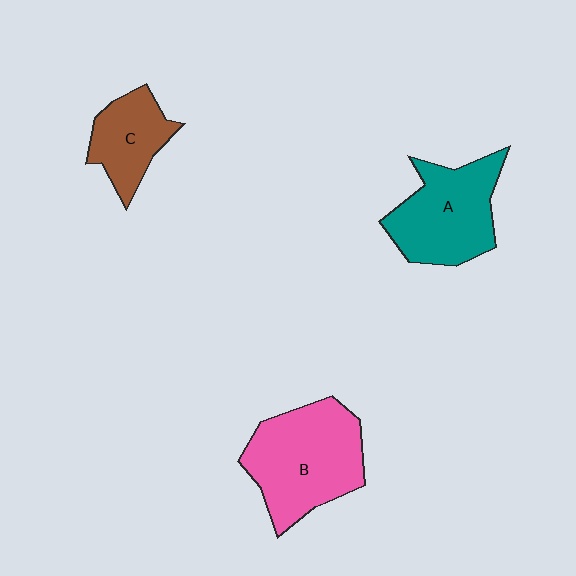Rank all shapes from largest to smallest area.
From largest to smallest: B (pink), A (teal), C (brown).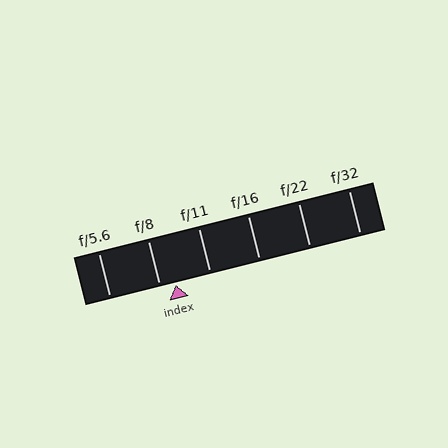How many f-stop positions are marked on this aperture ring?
There are 6 f-stop positions marked.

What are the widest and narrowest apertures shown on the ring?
The widest aperture shown is f/5.6 and the narrowest is f/32.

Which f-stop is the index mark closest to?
The index mark is closest to f/8.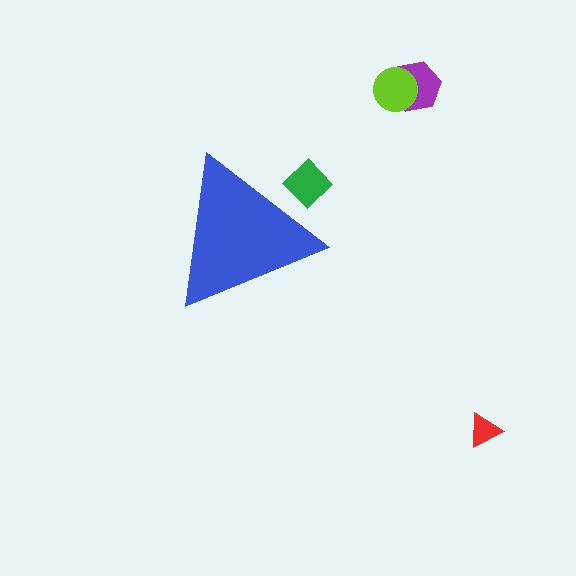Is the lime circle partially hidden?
No, the lime circle is fully visible.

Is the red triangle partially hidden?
No, the red triangle is fully visible.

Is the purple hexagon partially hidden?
No, the purple hexagon is fully visible.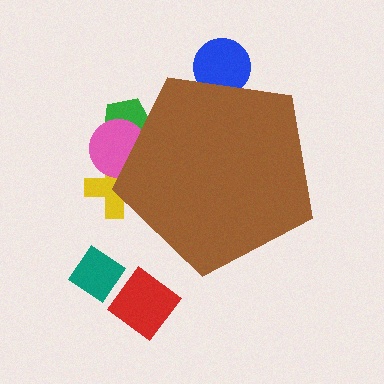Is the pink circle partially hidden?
Yes, the pink circle is partially hidden behind the brown pentagon.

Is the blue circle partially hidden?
Yes, the blue circle is partially hidden behind the brown pentagon.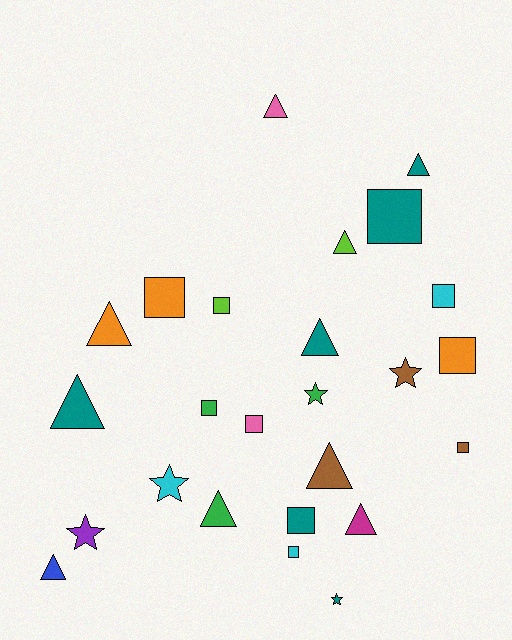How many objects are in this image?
There are 25 objects.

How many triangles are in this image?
There are 10 triangles.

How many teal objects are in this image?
There are 6 teal objects.